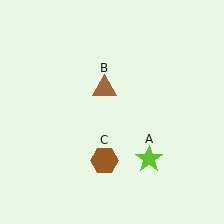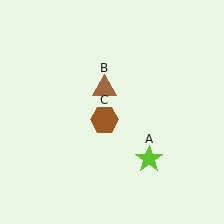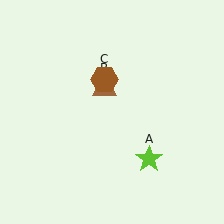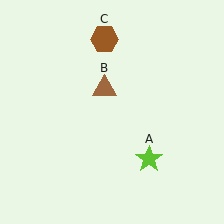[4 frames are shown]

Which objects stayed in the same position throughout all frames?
Lime star (object A) and brown triangle (object B) remained stationary.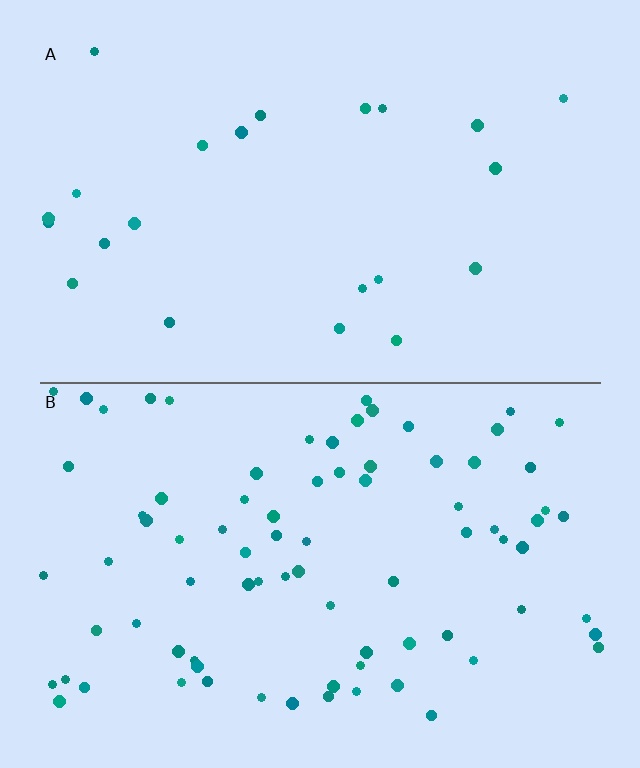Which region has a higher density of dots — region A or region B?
B (the bottom).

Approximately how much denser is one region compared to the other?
Approximately 3.6× — region B over region A.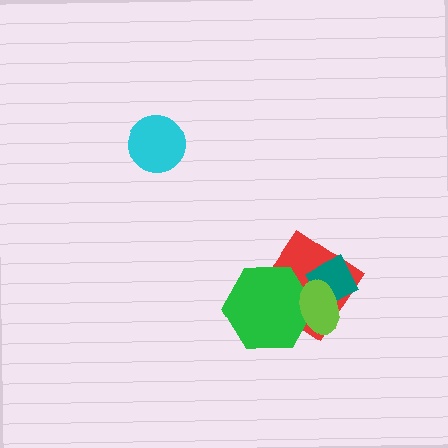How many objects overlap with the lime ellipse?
3 objects overlap with the lime ellipse.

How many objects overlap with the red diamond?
3 objects overlap with the red diamond.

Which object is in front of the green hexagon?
The lime ellipse is in front of the green hexagon.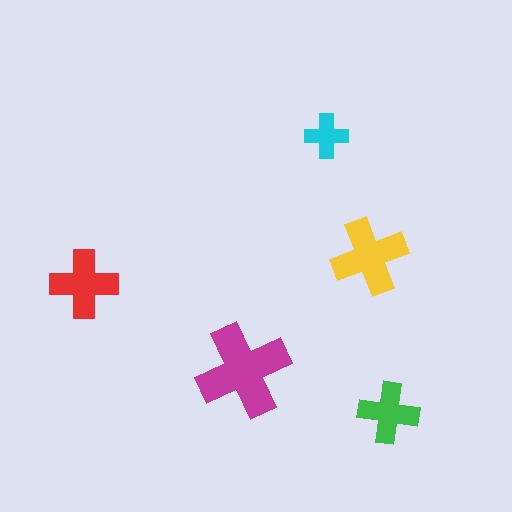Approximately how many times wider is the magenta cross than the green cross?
About 1.5 times wider.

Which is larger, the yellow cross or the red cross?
The yellow one.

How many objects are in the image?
There are 5 objects in the image.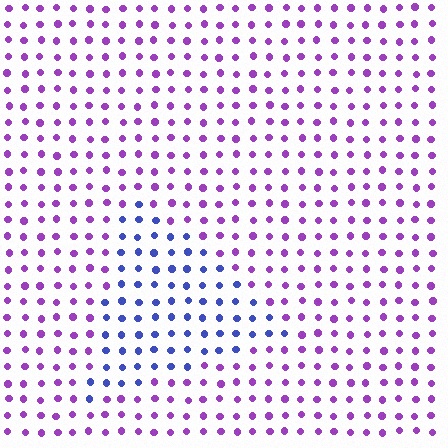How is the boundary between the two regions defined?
The boundary is defined purely by a slight shift in hue (about 51 degrees). Spacing, size, and orientation are identical on both sides.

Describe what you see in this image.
The image is filled with small purple elements in a uniform arrangement. A triangle-shaped region is visible where the elements are tinted to a slightly different hue, forming a subtle color boundary.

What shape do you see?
I see a triangle.